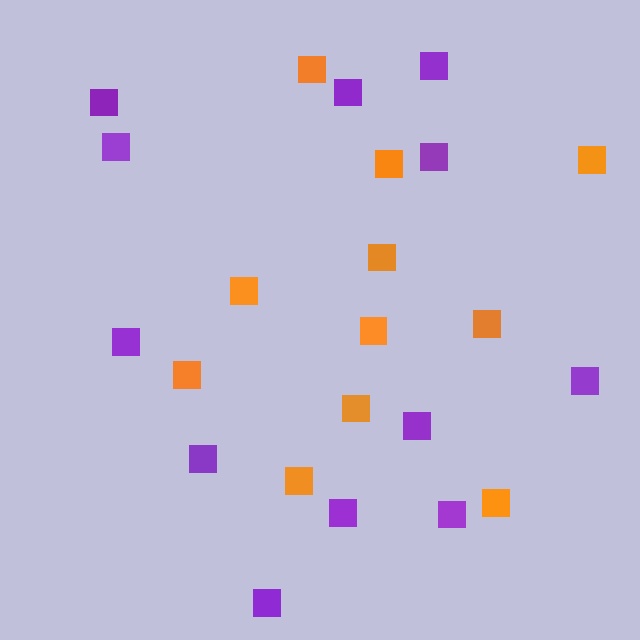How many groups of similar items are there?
There are 2 groups: one group of purple squares (12) and one group of orange squares (11).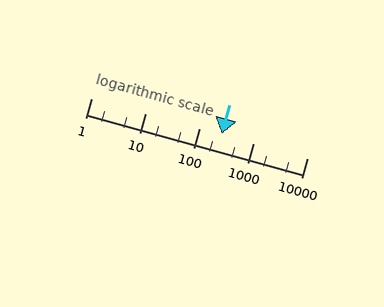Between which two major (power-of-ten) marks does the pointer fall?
The pointer is between 100 and 1000.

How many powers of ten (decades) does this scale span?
The scale spans 4 decades, from 1 to 10000.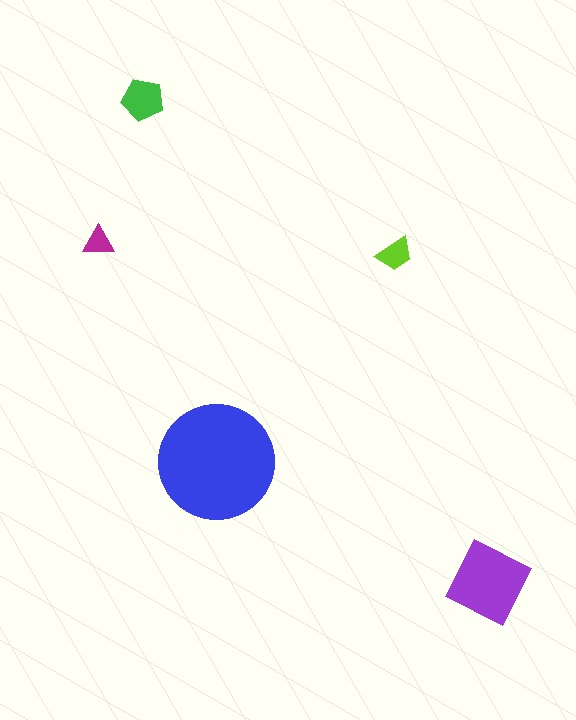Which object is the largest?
The blue circle.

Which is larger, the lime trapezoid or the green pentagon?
The green pentagon.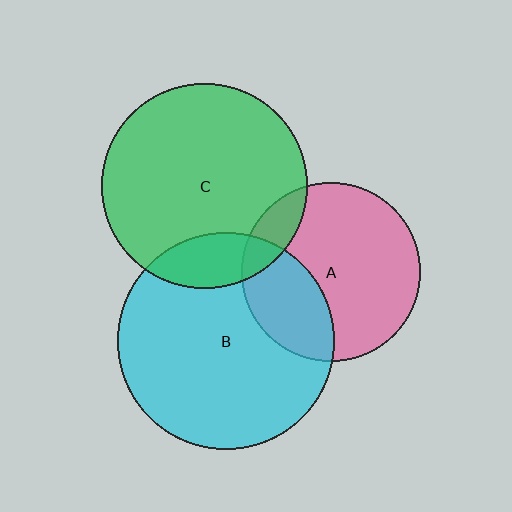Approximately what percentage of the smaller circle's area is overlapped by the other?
Approximately 10%.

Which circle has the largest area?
Circle B (cyan).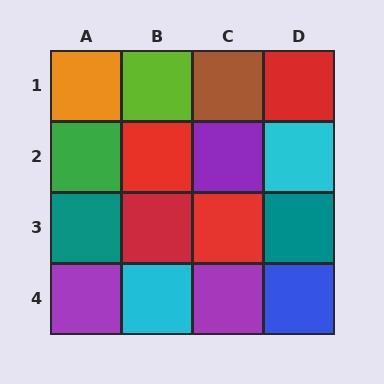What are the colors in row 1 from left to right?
Orange, lime, brown, red.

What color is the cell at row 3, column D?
Teal.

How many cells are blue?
1 cell is blue.